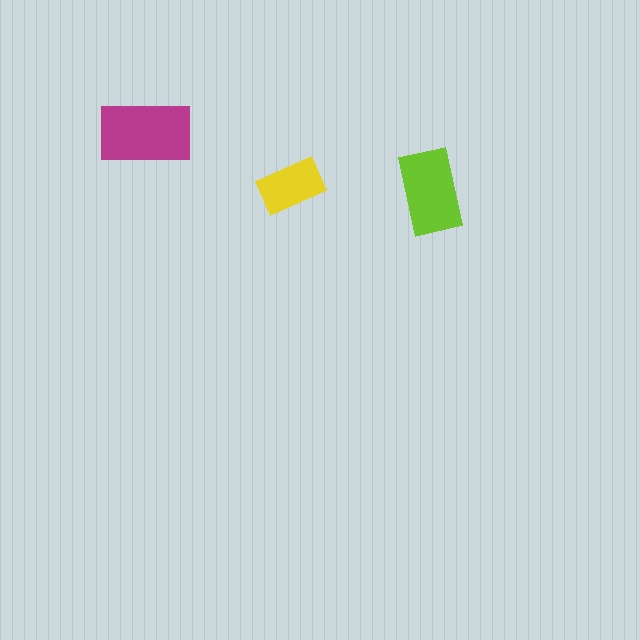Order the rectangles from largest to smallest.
the magenta one, the lime one, the yellow one.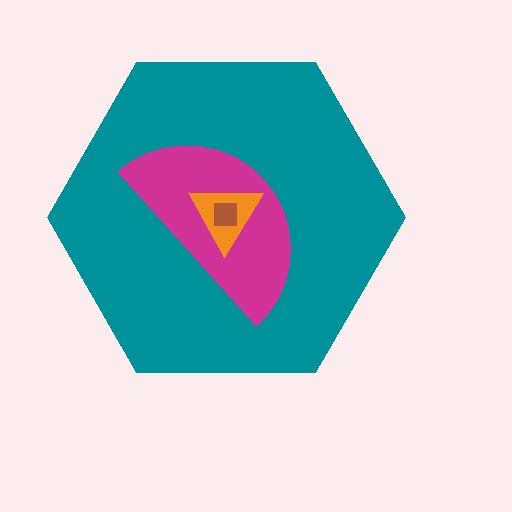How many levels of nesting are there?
4.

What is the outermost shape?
The teal hexagon.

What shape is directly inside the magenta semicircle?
The orange triangle.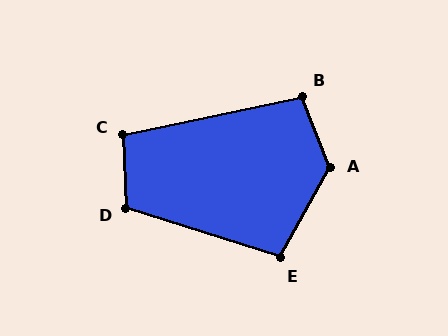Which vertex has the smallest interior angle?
B, at approximately 99 degrees.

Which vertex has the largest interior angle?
A, at approximately 130 degrees.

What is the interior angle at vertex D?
Approximately 110 degrees (obtuse).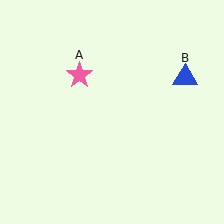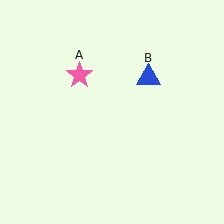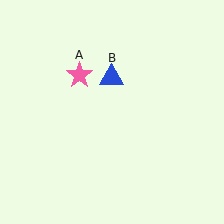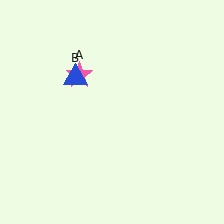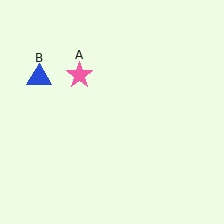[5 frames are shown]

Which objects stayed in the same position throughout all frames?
Pink star (object A) remained stationary.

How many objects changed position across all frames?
1 object changed position: blue triangle (object B).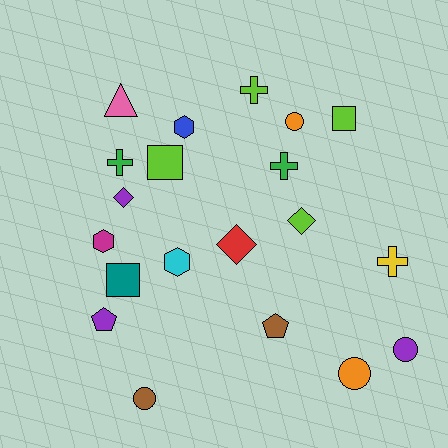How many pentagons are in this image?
There are 2 pentagons.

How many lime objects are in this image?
There are 4 lime objects.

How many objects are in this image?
There are 20 objects.